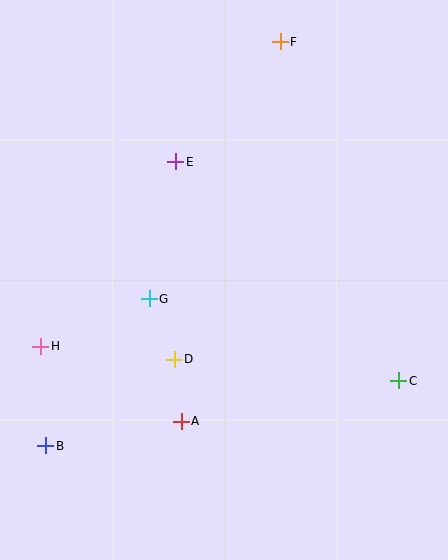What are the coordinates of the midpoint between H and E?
The midpoint between H and E is at (108, 254).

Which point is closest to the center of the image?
Point G at (149, 299) is closest to the center.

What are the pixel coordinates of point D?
Point D is at (174, 359).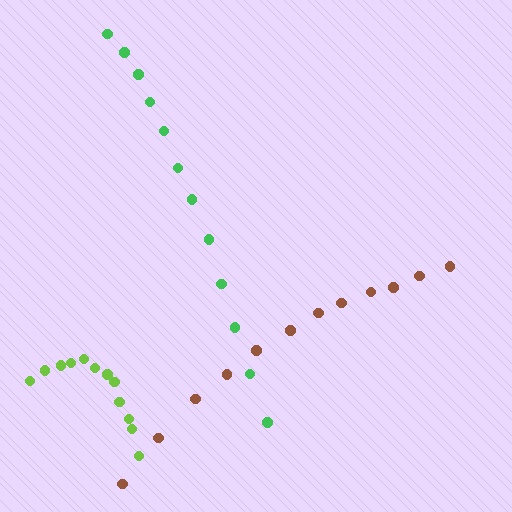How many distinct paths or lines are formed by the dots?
There are 3 distinct paths.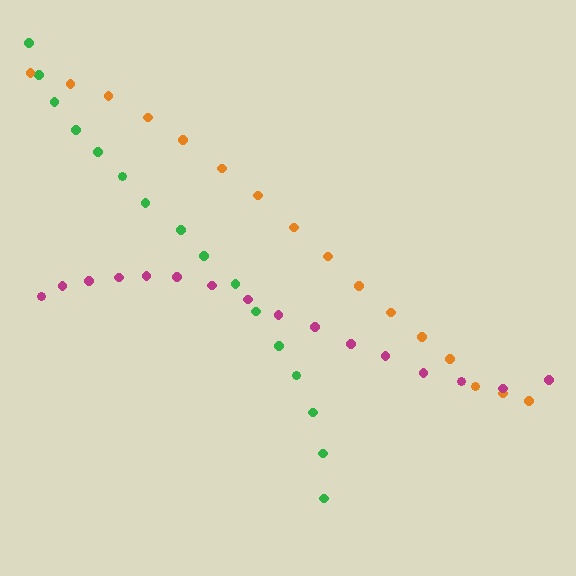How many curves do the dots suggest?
There are 3 distinct paths.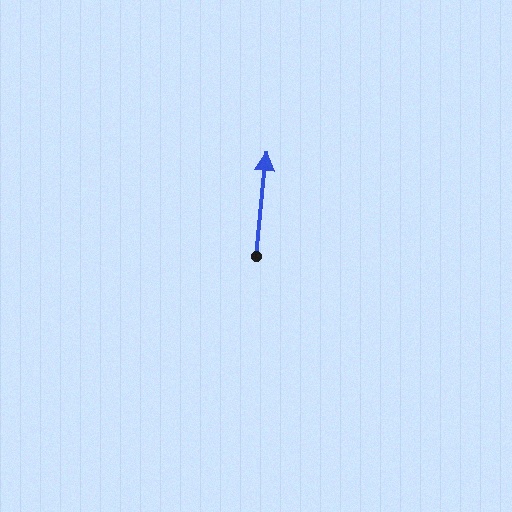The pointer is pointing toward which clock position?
Roughly 12 o'clock.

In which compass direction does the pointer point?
North.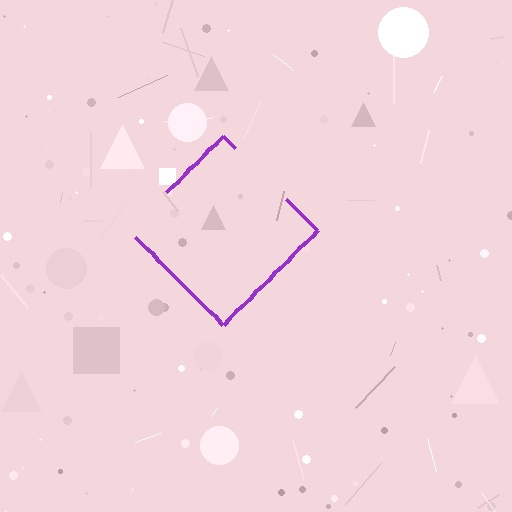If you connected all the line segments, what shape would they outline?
They would outline a diamond.